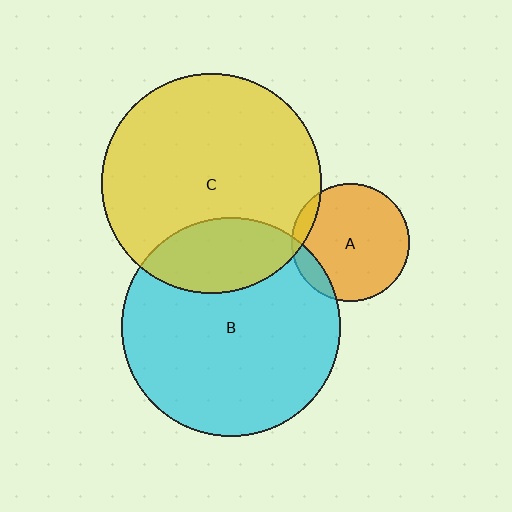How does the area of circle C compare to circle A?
Approximately 3.5 times.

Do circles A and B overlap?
Yes.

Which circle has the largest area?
Circle C (yellow).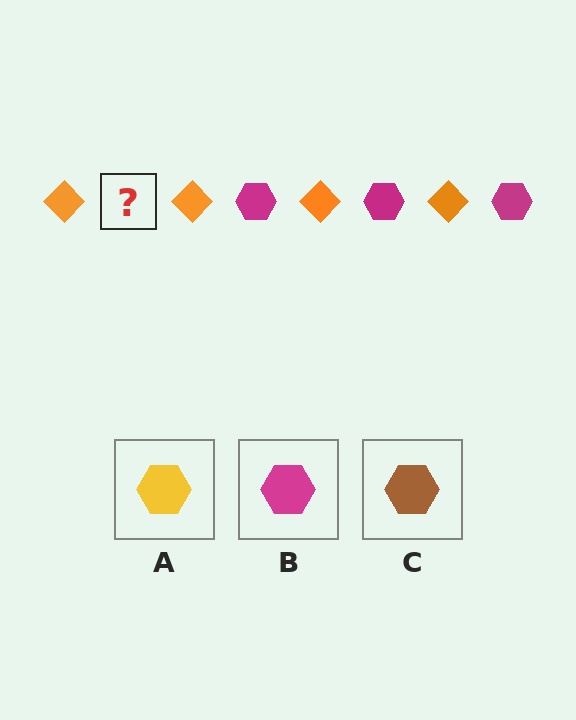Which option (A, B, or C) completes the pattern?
B.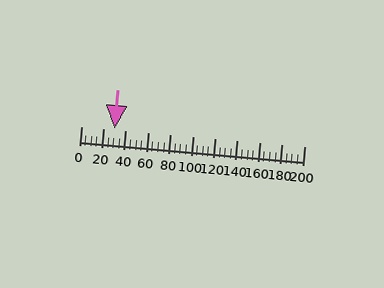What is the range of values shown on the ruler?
The ruler shows values from 0 to 200.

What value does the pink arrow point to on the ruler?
The pink arrow points to approximately 30.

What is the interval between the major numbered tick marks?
The major tick marks are spaced 20 units apart.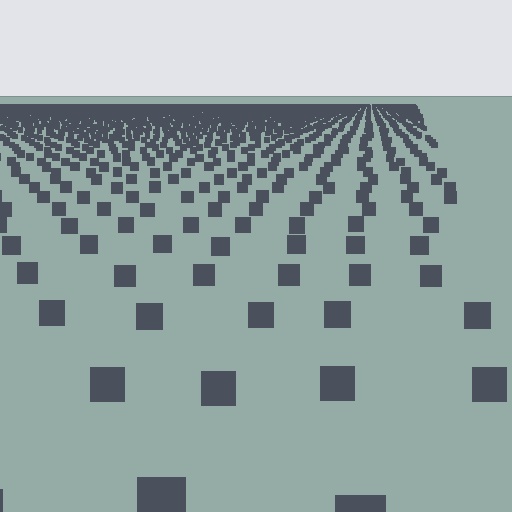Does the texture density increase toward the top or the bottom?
Density increases toward the top.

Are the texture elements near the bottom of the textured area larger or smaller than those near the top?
Larger. Near the bottom, elements are closer to the viewer and appear at a bigger on-screen size.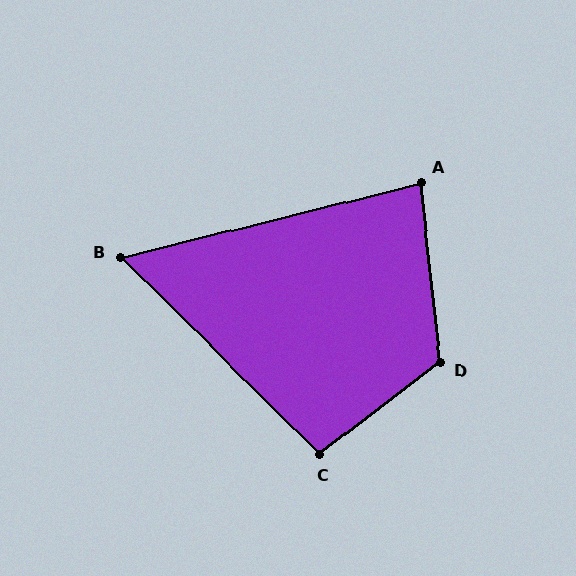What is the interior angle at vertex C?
Approximately 98 degrees (obtuse).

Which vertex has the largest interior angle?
D, at approximately 121 degrees.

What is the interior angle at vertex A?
Approximately 82 degrees (acute).